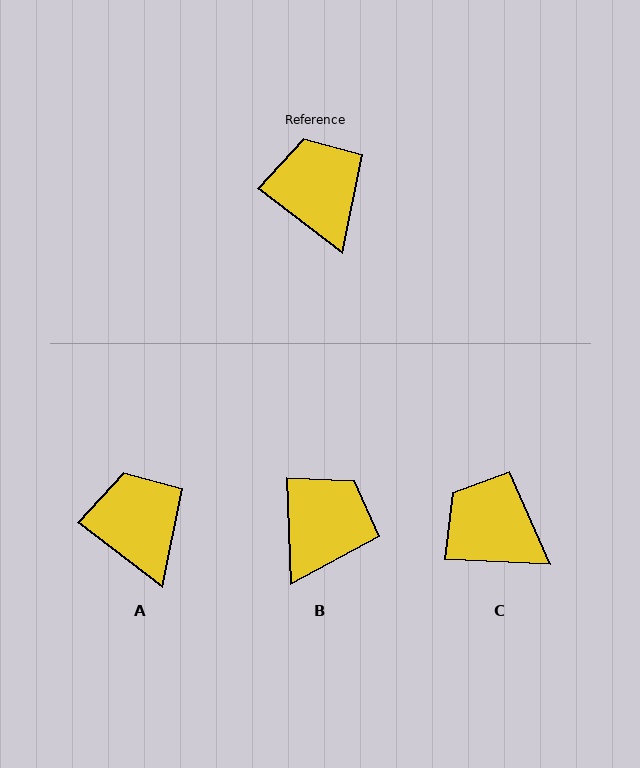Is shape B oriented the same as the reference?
No, it is off by about 50 degrees.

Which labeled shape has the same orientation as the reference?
A.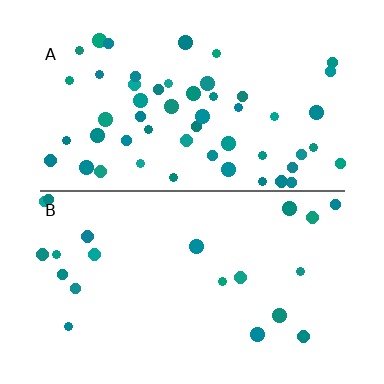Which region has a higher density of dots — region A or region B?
A (the top).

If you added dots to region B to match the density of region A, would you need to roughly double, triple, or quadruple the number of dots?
Approximately triple.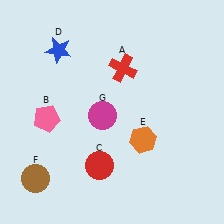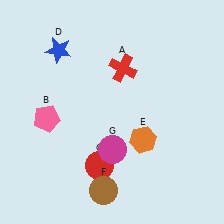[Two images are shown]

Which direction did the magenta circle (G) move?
The magenta circle (G) moved down.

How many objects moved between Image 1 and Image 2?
2 objects moved between the two images.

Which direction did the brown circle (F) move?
The brown circle (F) moved right.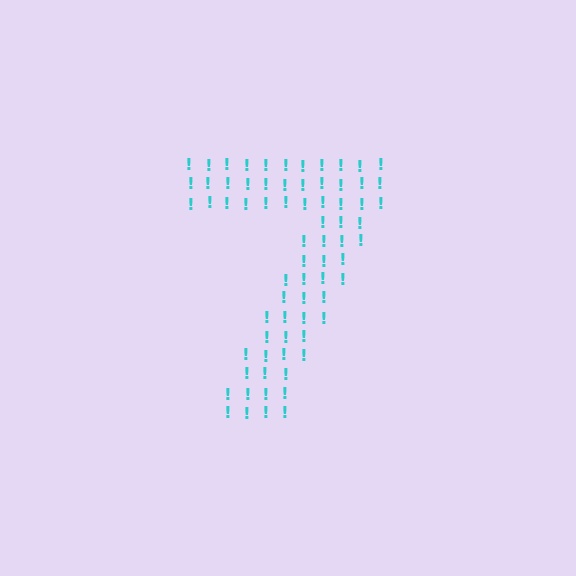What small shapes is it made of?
It is made of small exclamation marks.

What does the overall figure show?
The overall figure shows the digit 7.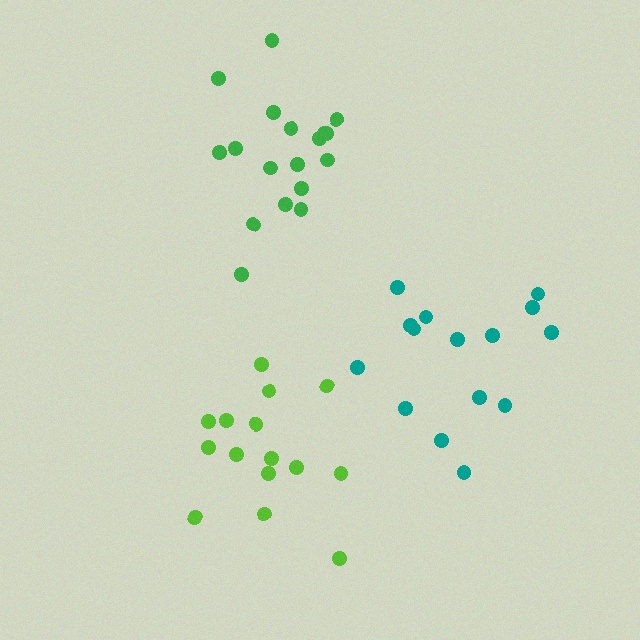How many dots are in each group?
Group 1: 15 dots, Group 2: 18 dots, Group 3: 15 dots (48 total).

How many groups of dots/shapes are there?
There are 3 groups.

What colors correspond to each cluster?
The clusters are colored: lime, green, teal.